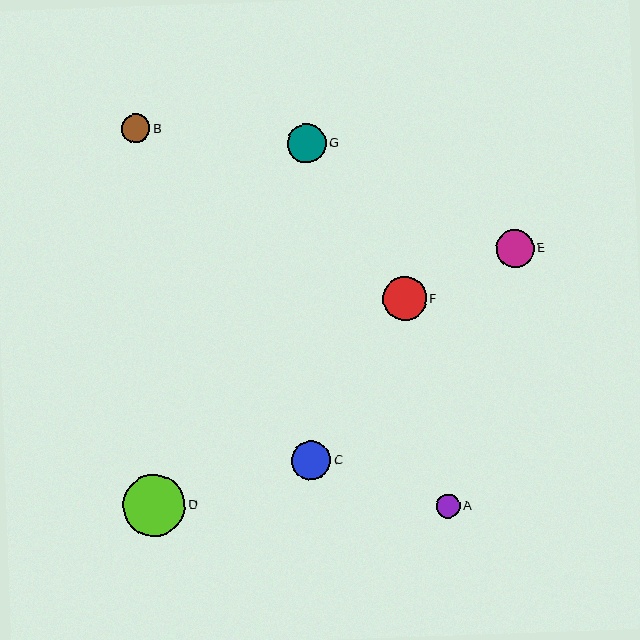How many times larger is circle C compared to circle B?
Circle C is approximately 1.4 times the size of circle B.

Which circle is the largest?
Circle D is the largest with a size of approximately 62 pixels.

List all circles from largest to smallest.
From largest to smallest: D, F, C, G, E, B, A.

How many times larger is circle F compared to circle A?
Circle F is approximately 1.8 times the size of circle A.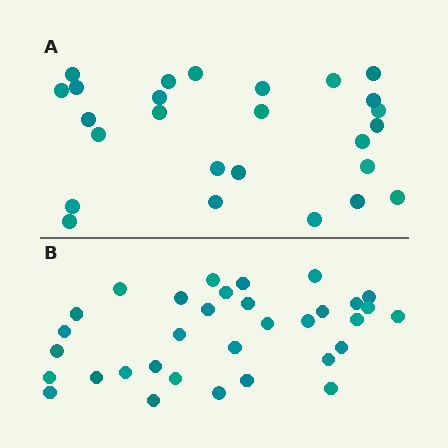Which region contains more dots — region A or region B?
Region B (the bottom region) has more dots.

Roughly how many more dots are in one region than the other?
Region B has roughly 8 or so more dots than region A.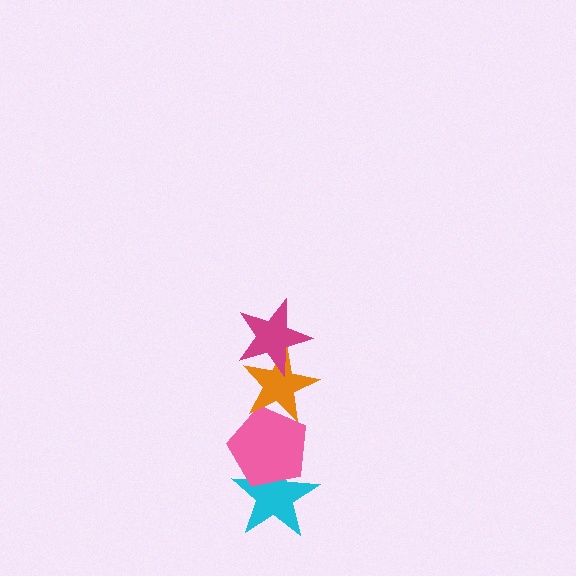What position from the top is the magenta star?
The magenta star is 1st from the top.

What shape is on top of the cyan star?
The pink pentagon is on top of the cyan star.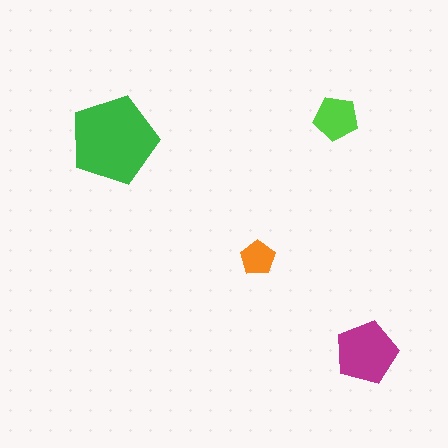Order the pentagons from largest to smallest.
the green one, the magenta one, the lime one, the orange one.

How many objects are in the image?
There are 4 objects in the image.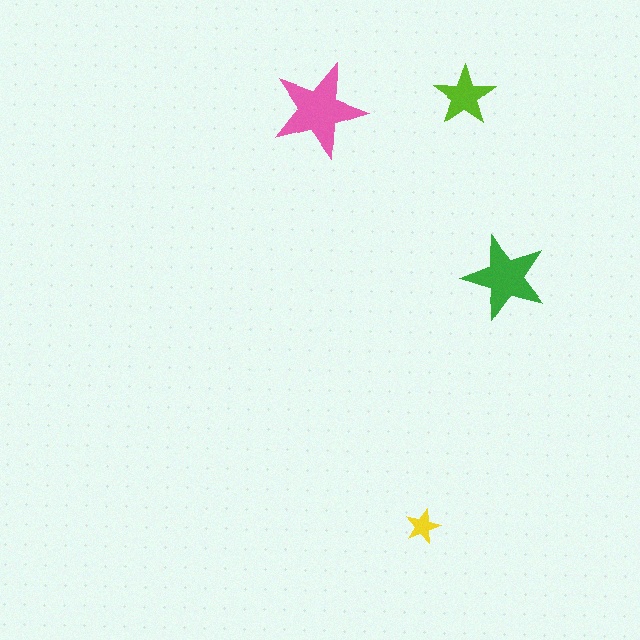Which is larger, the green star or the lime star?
The green one.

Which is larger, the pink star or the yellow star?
The pink one.